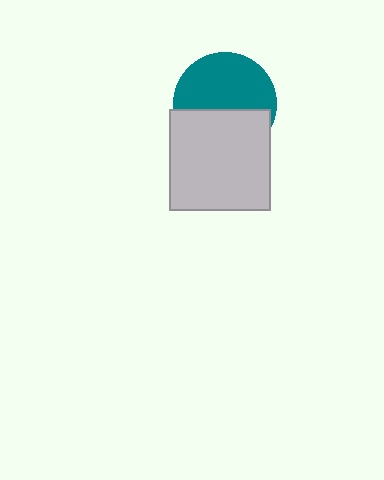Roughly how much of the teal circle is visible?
About half of it is visible (roughly 57%).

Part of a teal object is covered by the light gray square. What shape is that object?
It is a circle.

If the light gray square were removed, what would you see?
You would see the complete teal circle.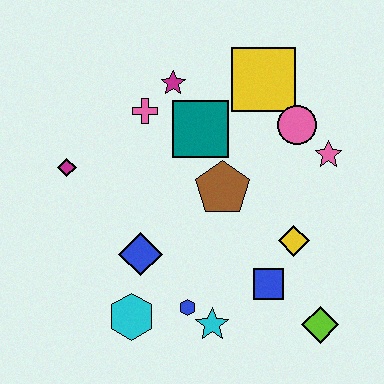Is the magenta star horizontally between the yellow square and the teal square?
No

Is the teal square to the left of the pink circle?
Yes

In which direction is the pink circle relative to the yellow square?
The pink circle is below the yellow square.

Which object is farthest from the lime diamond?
The magenta diamond is farthest from the lime diamond.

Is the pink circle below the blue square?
No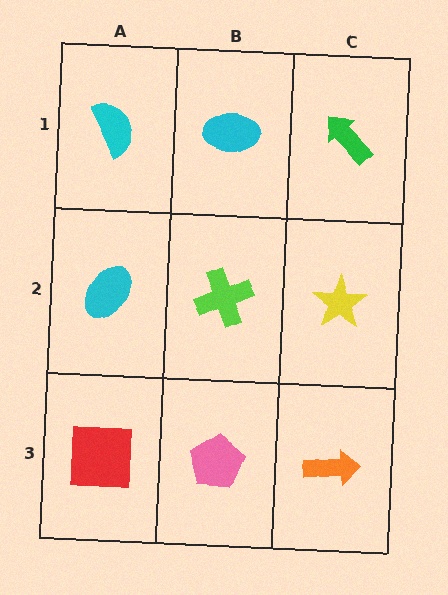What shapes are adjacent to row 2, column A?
A cyan semicircle (row 1, column A), a red square (row 3, column A), a lime cross (row 2, column B).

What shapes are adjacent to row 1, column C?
A yellow star (row 2, column C), a cyan ellipse (row 1, column B).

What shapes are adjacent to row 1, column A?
A cyan ellipse (row 2, column A), a cyan ellipse (row 1, column B).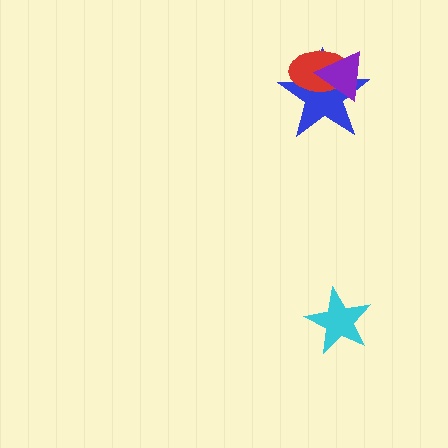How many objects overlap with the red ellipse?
2 objects overlap with the red ellipse.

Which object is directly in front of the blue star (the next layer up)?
The red ellipse is directly in front of the blue star.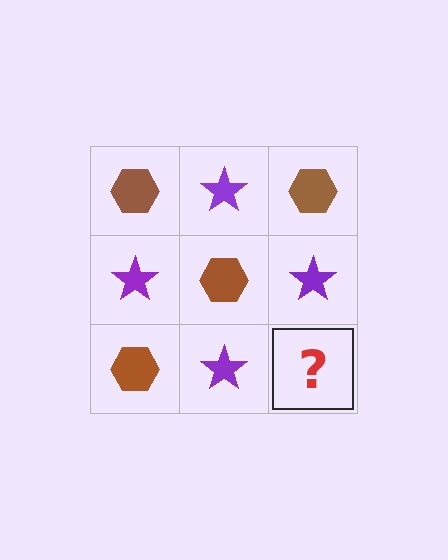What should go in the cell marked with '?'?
The missing cell should contain a brown hexagon.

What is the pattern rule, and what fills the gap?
The rule is that it alternates brown hexagon and purple star in a checkerboard pattern. The gap should be filled with a brown hexagon.